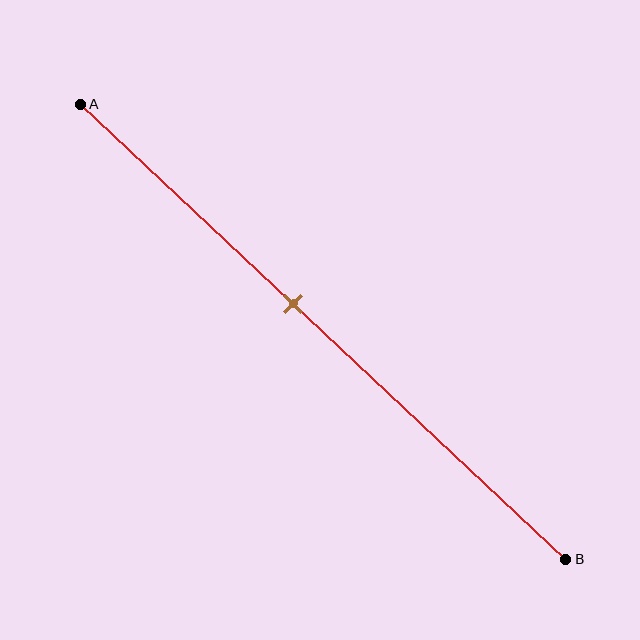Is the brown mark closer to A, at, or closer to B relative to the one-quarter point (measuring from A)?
The brown mark is closer to point B than the one-quarter point of segment AB.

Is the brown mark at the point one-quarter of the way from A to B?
No, the mark is at about 45% from A, not at the 25% one-quarter point.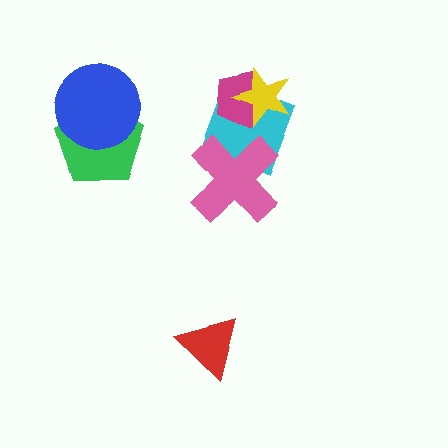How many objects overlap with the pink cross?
1 object overlaps with the pink cross.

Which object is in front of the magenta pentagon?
The yellow star is in front of the magenta pentagon.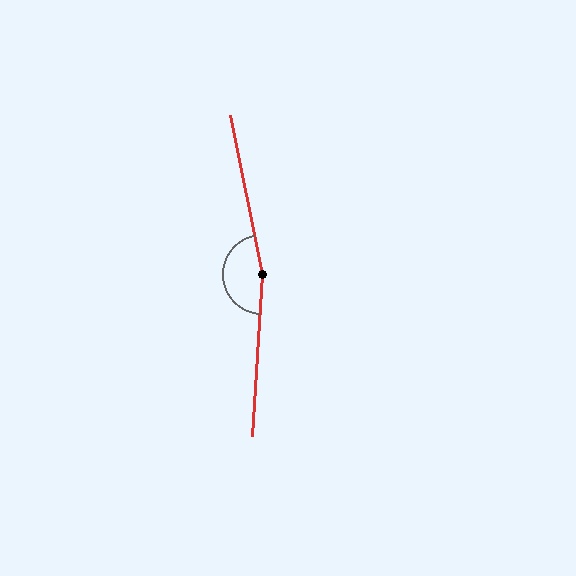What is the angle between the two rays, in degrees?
Approximately 165 degrees.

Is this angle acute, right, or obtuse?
It is obtuse.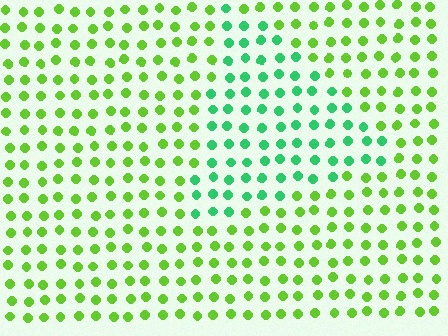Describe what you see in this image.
The image is filled with small lime elements in a uniform arrangement. A triangle-shaped region is visible where the elements are tinted to a slightly different hue, forming a subtle color boundary.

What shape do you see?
I see a triangle.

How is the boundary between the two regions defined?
The boundary is defined purely by a slight shift in hue (about 44 degrees). Spacing, size, and orientation are identical on both sides.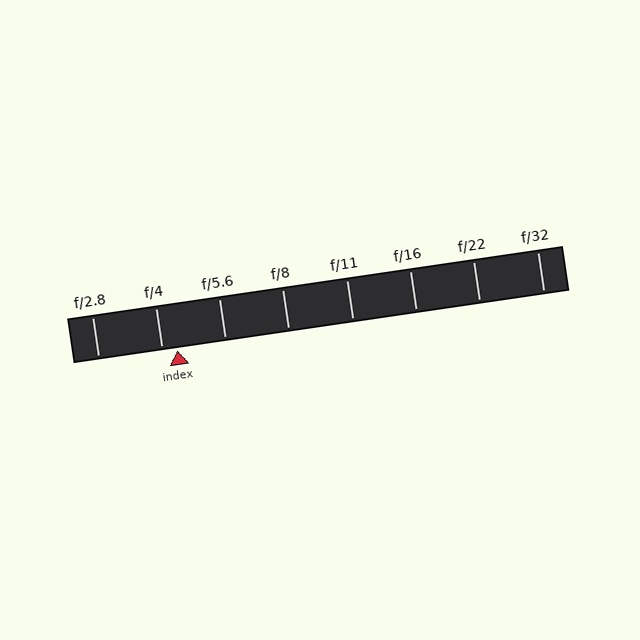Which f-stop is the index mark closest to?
The index mark is closest to f/4.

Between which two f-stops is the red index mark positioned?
The index mark is between f/4 and f/5.6.